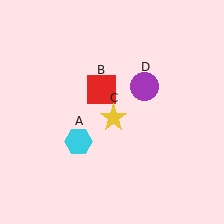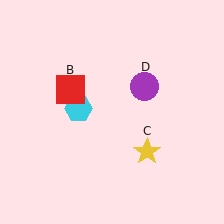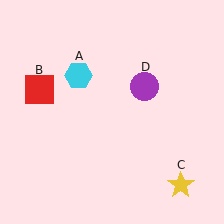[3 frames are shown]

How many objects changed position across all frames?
3 objects changed position: cyan hexagon (object A), red square (object B), yellow star (object C).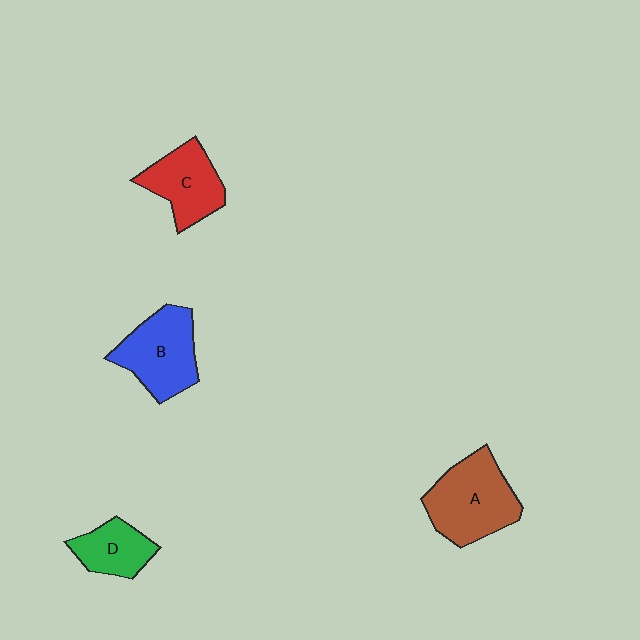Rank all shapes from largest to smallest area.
From largest to smallest: A (brown), B (blue), C (red), D (green).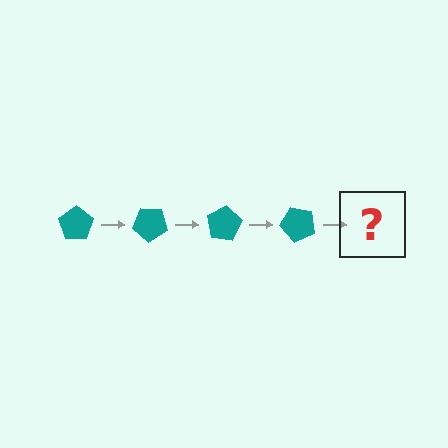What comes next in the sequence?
The next element should be a teal pentagon rotated 160 degrees.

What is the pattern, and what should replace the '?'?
The pattern is that the pentagon rotates 40 degrees each step. The '?' should be a teal pentagon rotated 160 degrees.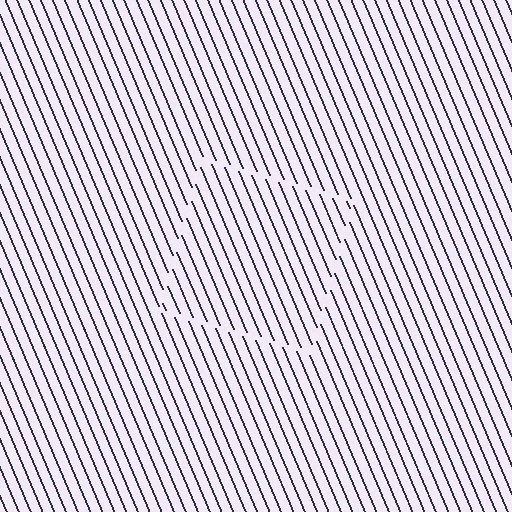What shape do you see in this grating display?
An illusory square. The interior of the shape contains the same grating, shifted by half a period — the contour is defined by the phase discontinuity where line-ends from the inner and outer gratings abut.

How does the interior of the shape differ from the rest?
The interior of the shape contains the same grating, shifted by half a period — the contour is defined by the phase discontinuity where line-ends from the inner and outer gratings abut.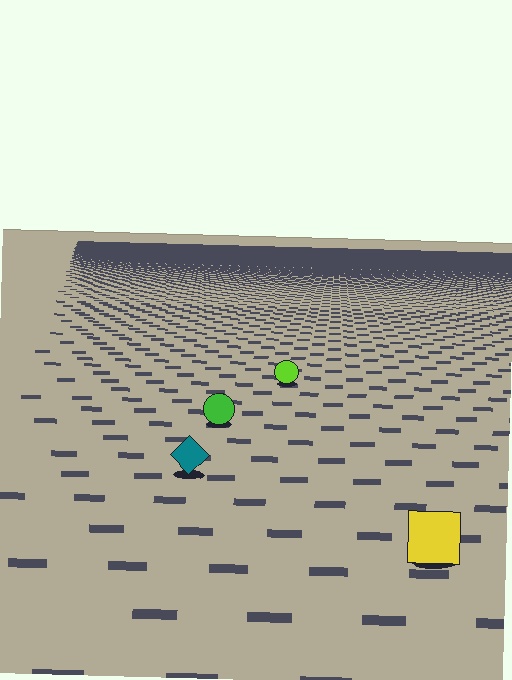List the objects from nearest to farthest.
From nearest to farthest: the yellow square, the teal diamond, the green circle, the lime circle.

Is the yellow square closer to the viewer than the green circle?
Yes. The yellow square is closer — you can tell from the texture gradient: the ground texture is coarser near it.